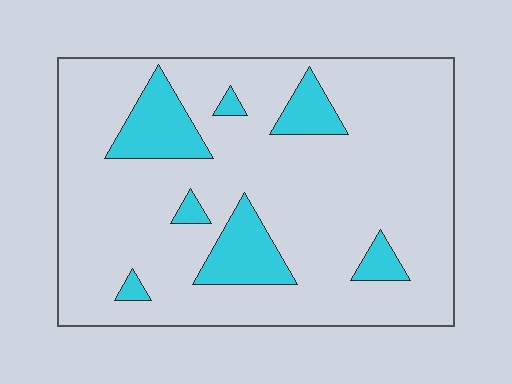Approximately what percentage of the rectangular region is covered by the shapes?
Approximately 15%.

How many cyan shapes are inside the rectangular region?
7.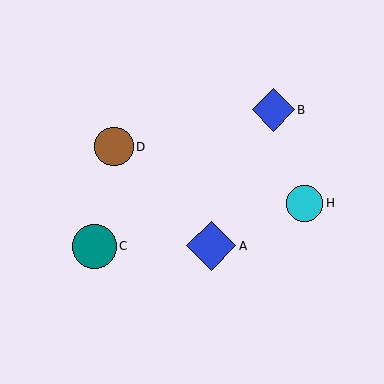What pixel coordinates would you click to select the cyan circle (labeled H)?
Click at (305, 203) to select the cyan circle H.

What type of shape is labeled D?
Shape D is a brown circle.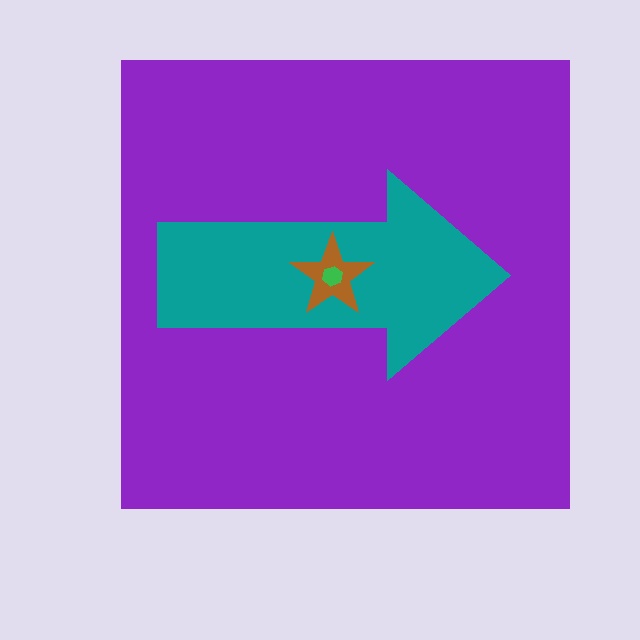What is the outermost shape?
The purple square.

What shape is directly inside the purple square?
The teal arrow.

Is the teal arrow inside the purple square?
Yes.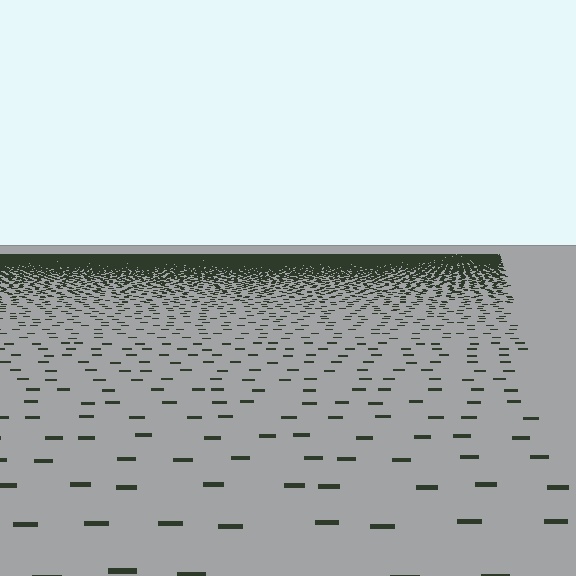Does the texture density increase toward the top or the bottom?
Density increases toward the top.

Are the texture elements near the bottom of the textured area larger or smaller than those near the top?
Larger. Near the bottom, elements are closer to the viewer and appear at a bigger on-screen size.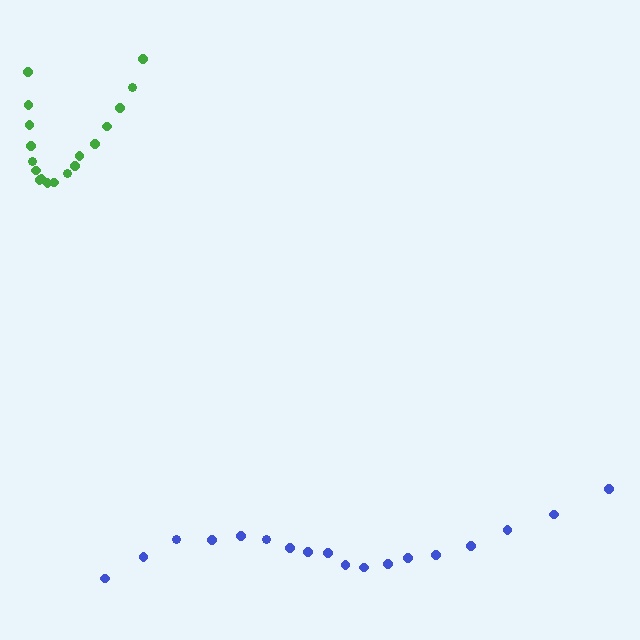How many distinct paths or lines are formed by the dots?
There are 2 distinct paths.